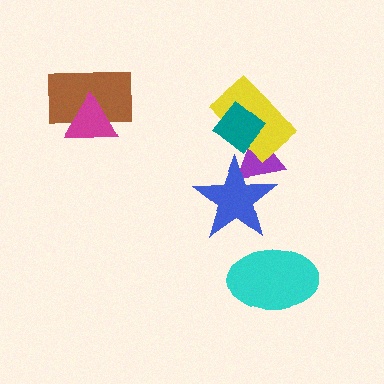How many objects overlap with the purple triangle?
3 objects overlap with the purple triangle.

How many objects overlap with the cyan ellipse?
0 objects overlap with the cyan ellipse.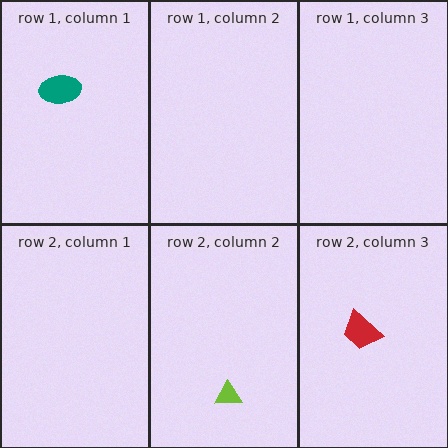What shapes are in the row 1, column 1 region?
The teal ellipse.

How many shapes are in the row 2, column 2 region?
1.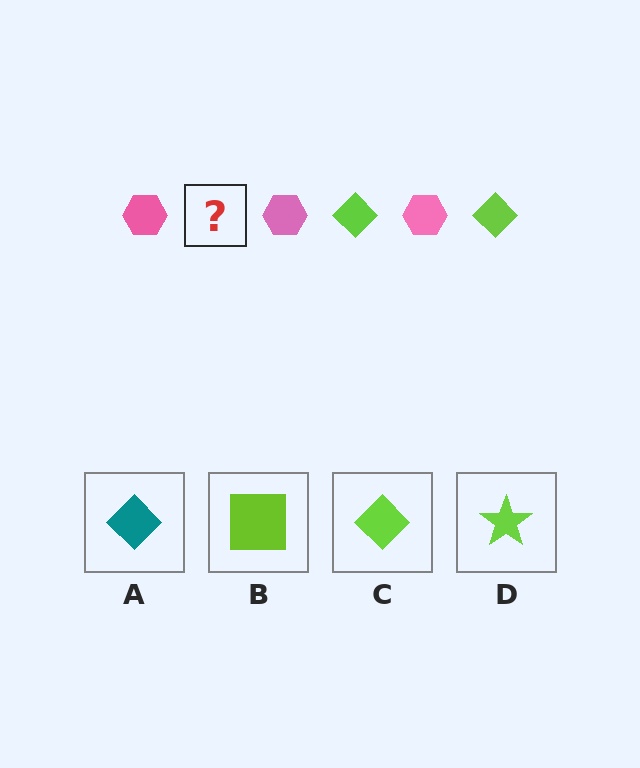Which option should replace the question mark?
Option C.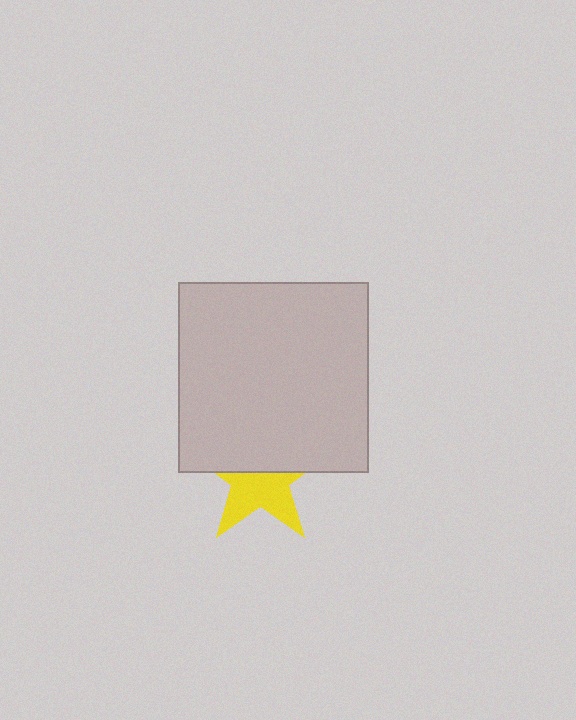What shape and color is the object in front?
The object in front is a light gray square.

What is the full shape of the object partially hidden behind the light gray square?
The partially hidden object is a yellow star.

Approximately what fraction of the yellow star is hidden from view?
Roughly 50% of the yellow star is hidden behind the light gray square.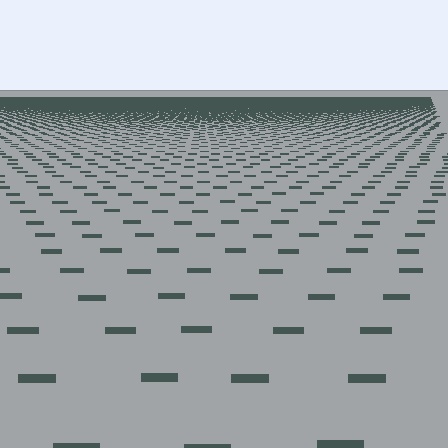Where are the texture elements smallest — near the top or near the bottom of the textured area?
Near the top.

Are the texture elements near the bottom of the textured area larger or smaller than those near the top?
Larger. Near the bottom, elements are closer to the viewer and appear at a bigger on-screen size.